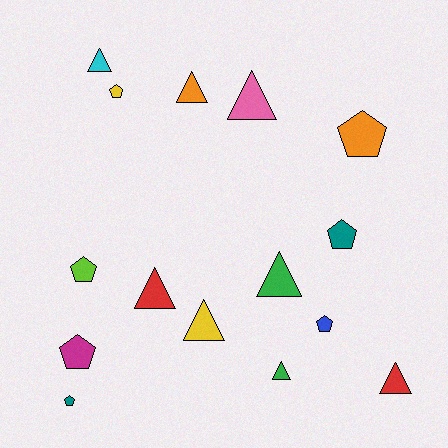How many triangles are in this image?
There are 8 triangles.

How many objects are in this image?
There are 15 objects.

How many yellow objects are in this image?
There are 2 yellow objects.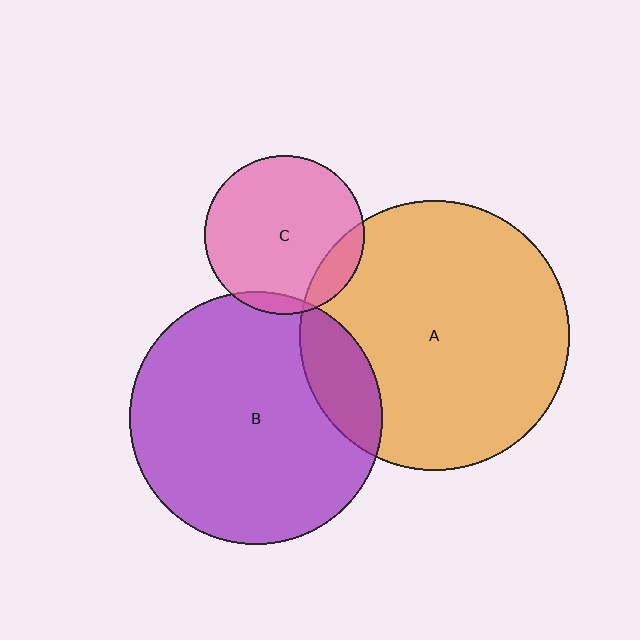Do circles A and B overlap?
Yes.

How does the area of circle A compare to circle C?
Approximately 2.9 times.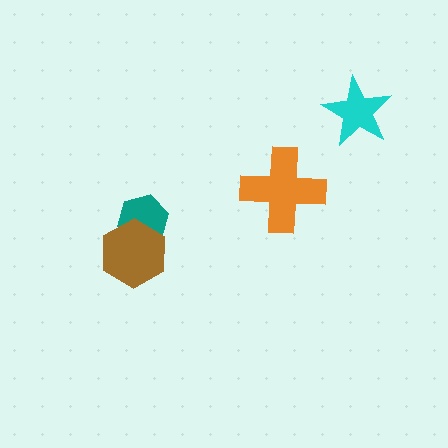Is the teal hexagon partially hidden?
Yes, it is partially covered by another shape.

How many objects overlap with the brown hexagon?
1 object overlaps with the brown hexagon.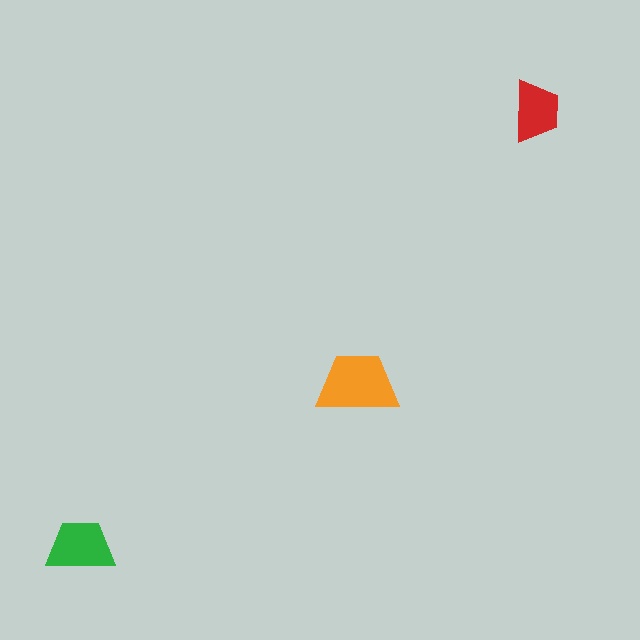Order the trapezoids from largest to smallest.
the orange one, the green one, the red one.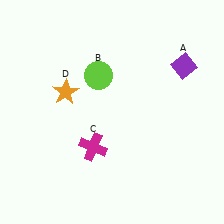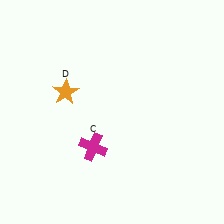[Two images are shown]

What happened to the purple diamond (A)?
The purple diamond (A) was removed in Image 2. It was in the top-right area of Image 1.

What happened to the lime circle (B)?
The lime circle (B) was removed in Image 2. It was in the top-left area of Image 1.